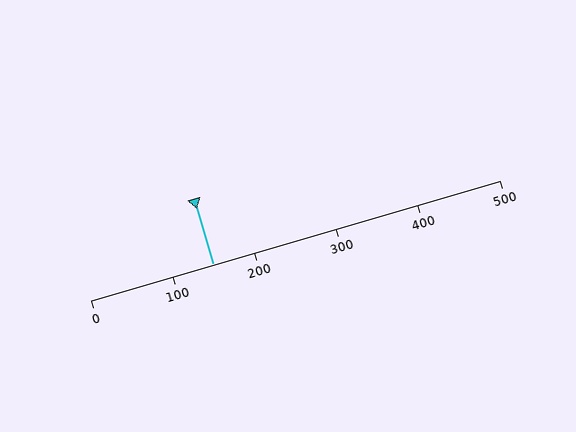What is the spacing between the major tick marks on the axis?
The major ticks are spaced 100 apart.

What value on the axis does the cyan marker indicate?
The marker indicates approximately 150.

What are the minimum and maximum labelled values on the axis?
The axis runs from 0 to 500.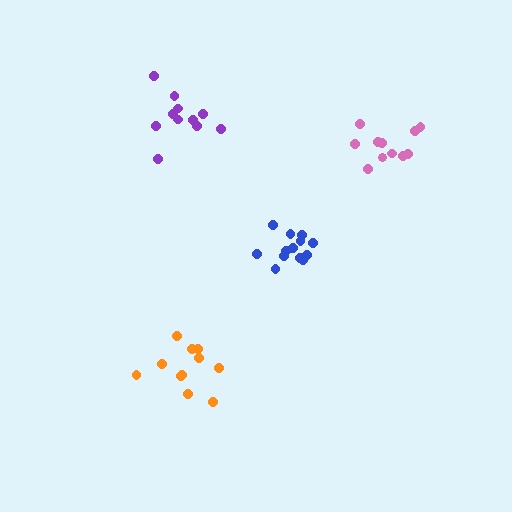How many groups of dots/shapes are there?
There are 4 groups.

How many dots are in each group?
Group 1: 11 dots, Group 2: 11 dots, Group 3: 13 dots, Group 4: 11 dots (46 total).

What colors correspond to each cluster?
The clusters are colored: purple, orange, blue, pink.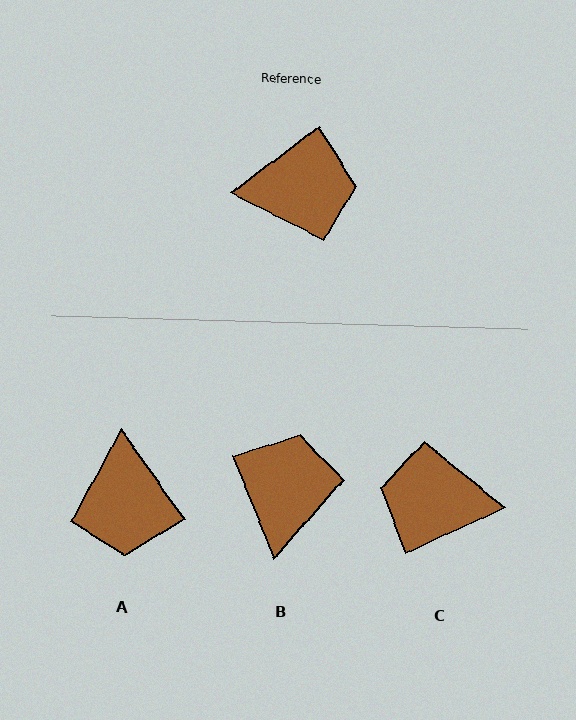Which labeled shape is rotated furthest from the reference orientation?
C, about 168 degrees away.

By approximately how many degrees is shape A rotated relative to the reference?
Approximately 92 degrees clockwise.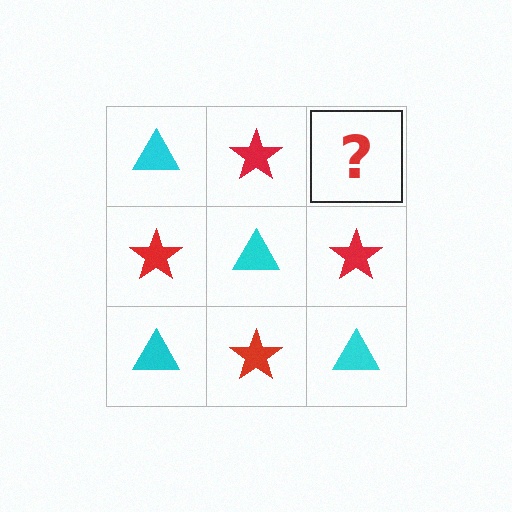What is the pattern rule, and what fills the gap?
The rule is that it alternates cyan triangle and red star in a checkerboard pattern. The gap should be filled with a cyan triangle.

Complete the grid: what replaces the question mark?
The question mark should be replaced with a cyan triangle.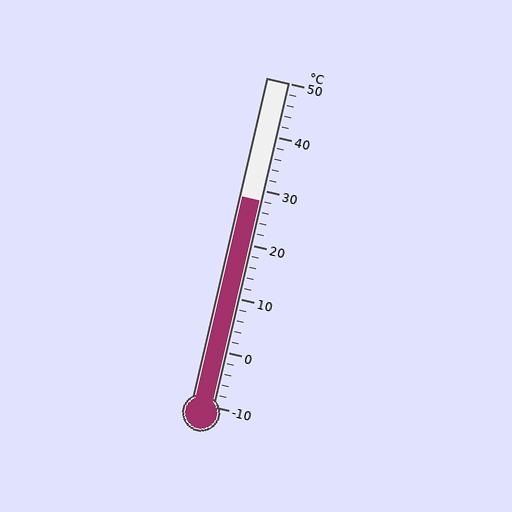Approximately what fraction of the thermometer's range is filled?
The thermometer is filled to approximately 65% of its range.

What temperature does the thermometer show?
The thermometer shows approximately 28°C.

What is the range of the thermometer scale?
The thermometer scale ranges from -10°C to 50°C.